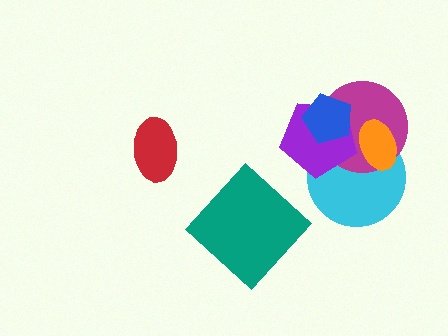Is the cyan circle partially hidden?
Yes, it is partially covered by another shape.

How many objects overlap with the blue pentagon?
3 objects overlap with the blue pentagon.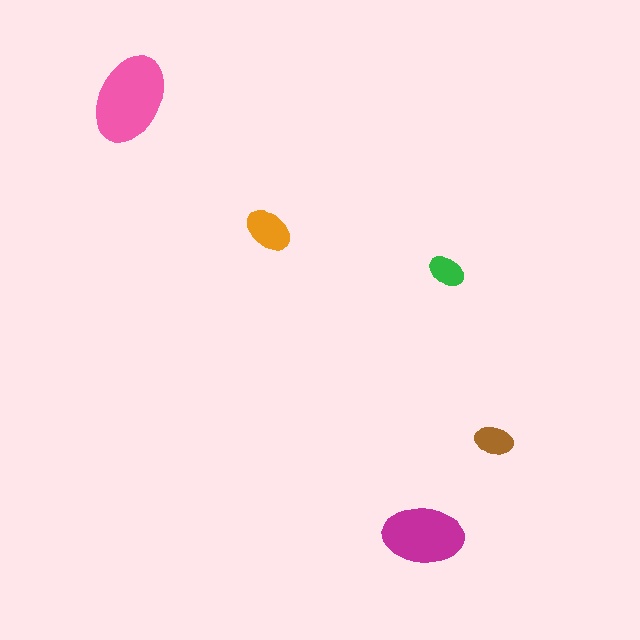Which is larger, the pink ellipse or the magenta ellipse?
The pink one.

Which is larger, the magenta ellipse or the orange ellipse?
The magenta one.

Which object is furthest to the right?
The brown ellipse is rightmost.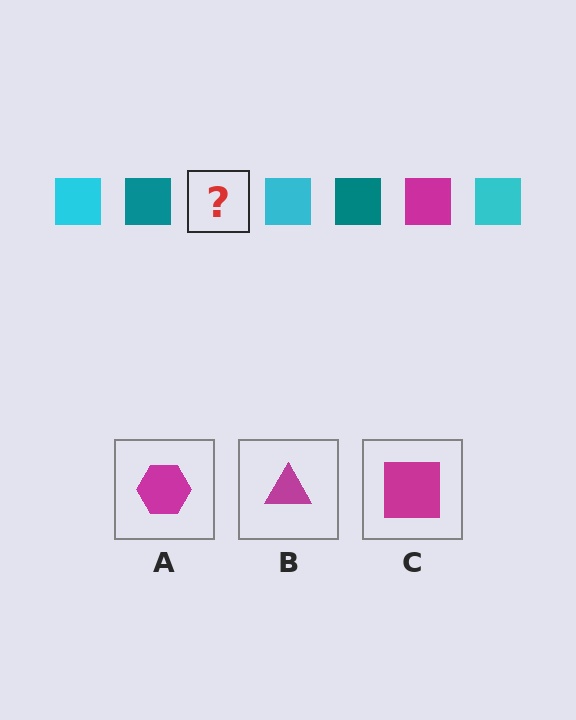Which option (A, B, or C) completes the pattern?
C.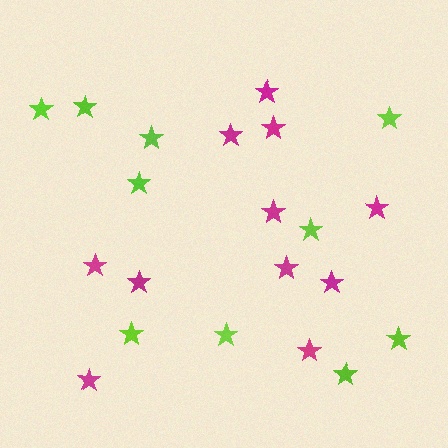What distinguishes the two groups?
There are 2 groups: one group of magenta stars (11) and one group of lime stars (10).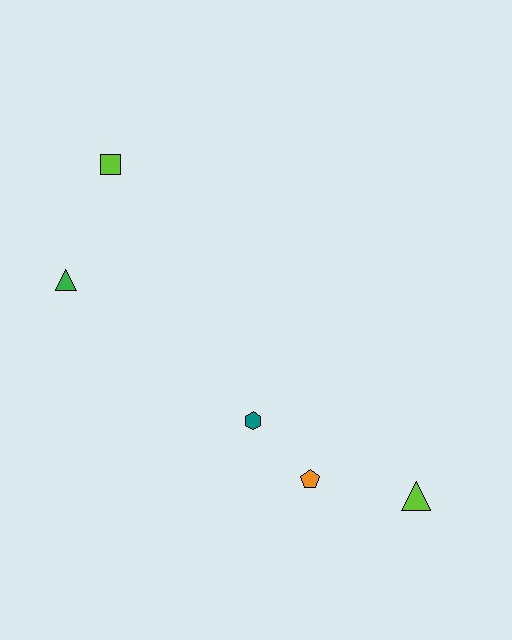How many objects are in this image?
There are 5 objects.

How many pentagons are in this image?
There is 1 pentagon.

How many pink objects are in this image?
There are no pink objects.